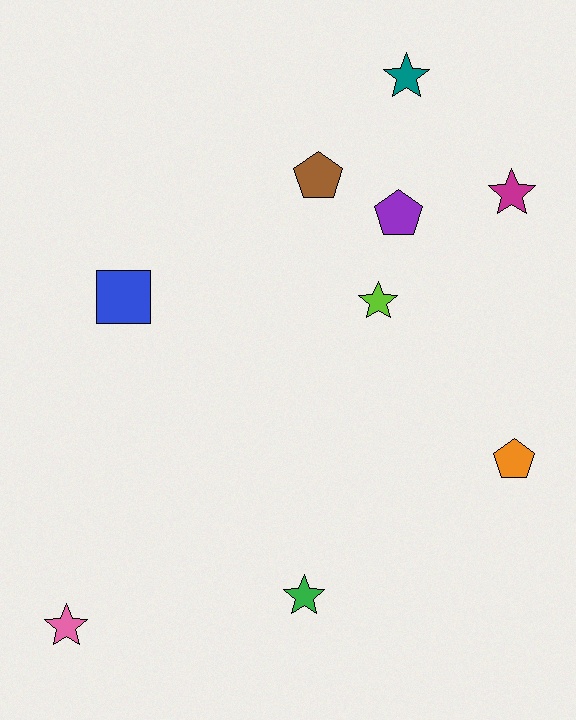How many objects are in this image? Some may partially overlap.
There are 9 objects.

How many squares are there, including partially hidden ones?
There is 1 square.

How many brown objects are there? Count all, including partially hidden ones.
There is 1 brown object.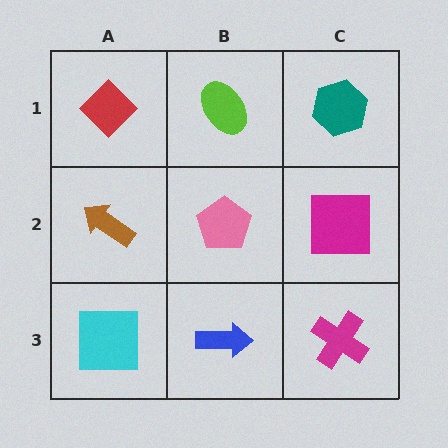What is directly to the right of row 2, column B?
A magenta square.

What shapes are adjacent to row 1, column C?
A magenta square (row 2, column C), a lime ellipse (row 1, column B).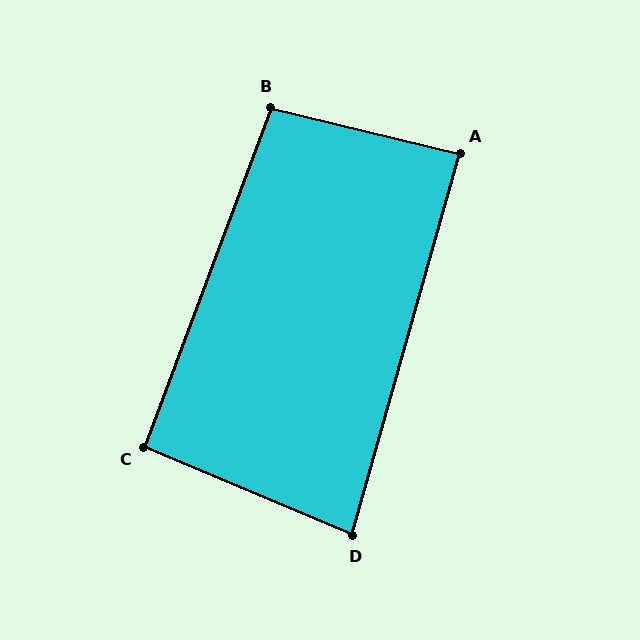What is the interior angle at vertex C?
Approximately 92 degrees (approximately right).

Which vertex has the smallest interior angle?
D, at approximately 83 degrees.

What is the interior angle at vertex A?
Approximately 88 degrees (approximately right).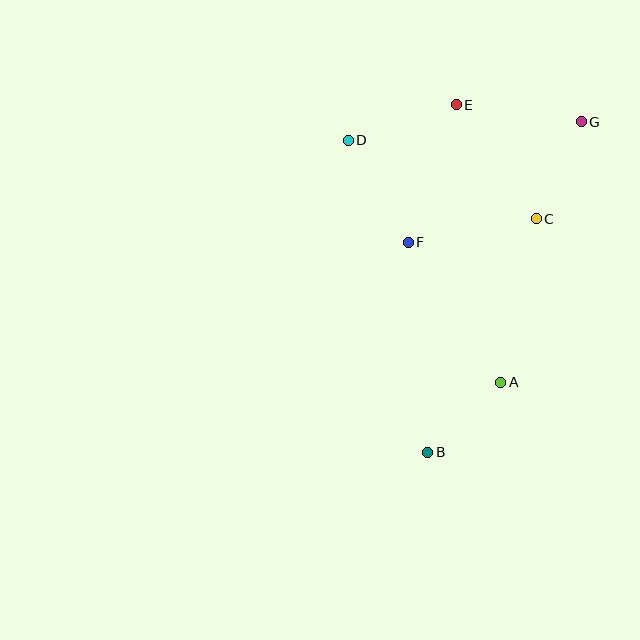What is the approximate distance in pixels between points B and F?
The distance between B and F is approximately 211 pixels.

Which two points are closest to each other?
Points A and B are closest to each other.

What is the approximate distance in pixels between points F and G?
The distance between F and G is approximately 211 pixels.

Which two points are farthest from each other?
Points B and G are farthest from each other.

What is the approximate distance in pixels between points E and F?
The distance between E and F is approximately 146 pixels.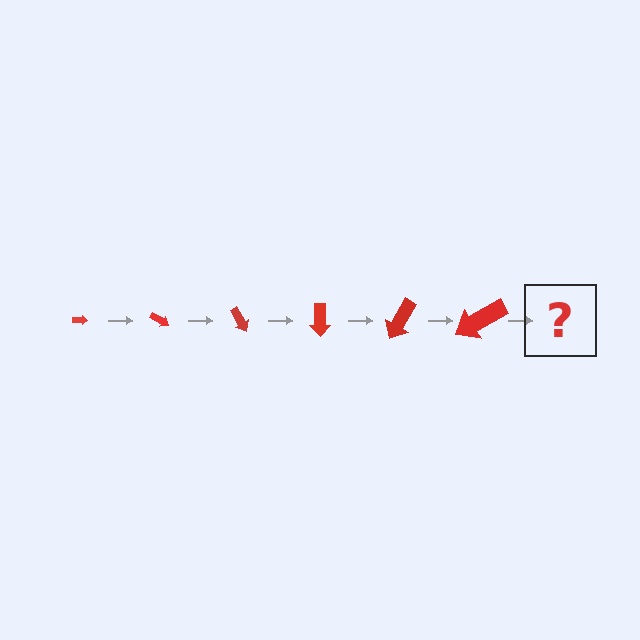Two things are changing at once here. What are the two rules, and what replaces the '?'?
The two rules are that the arrow grows larger each step and it rotates 30 degrees each step. The '?' should be an arrow, larger than the previous one and rotated 180 degrees from the start.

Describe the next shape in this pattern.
It should be an arrow, larger than the previous one and rotated 180 degrees from the start.